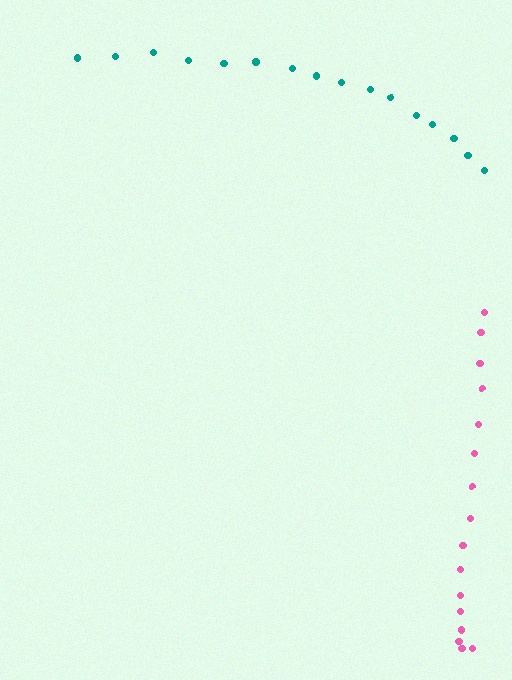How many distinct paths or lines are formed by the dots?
There are 2 distinct paths.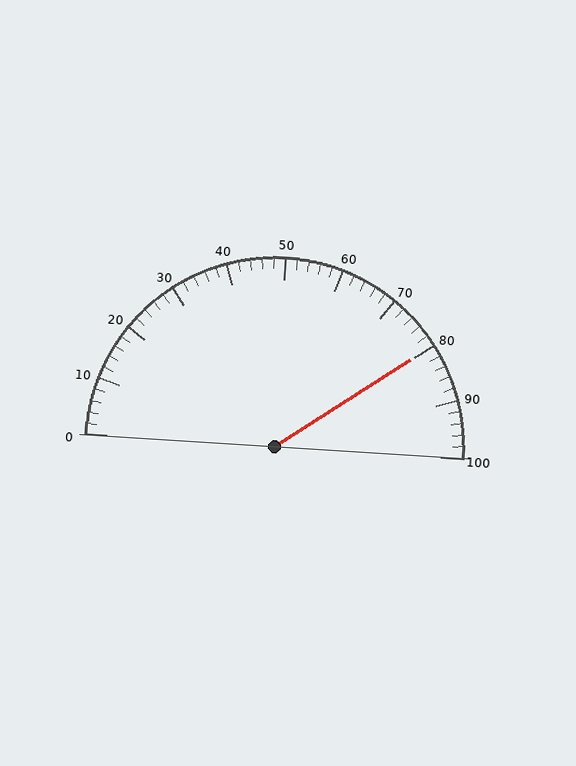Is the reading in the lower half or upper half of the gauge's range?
The reading is in the upper half of the range (0 to 100).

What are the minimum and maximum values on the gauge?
The gauge ranges from 0 to 100.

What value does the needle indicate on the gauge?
The needle indicates approximately 80.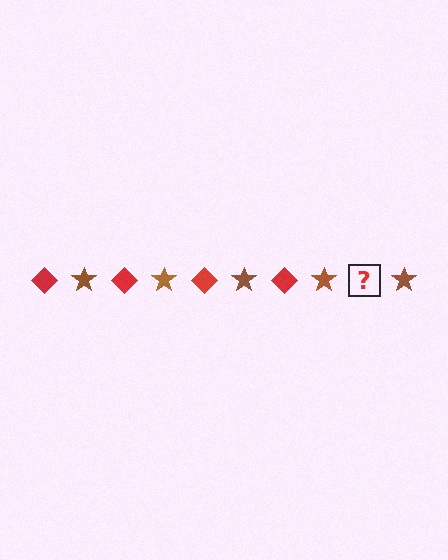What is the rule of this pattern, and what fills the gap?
The rule is that the pattern alternates between red diamond and brown star. The gap should be filled with a red diamond.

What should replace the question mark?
The question mark should be replaced with a red diamond.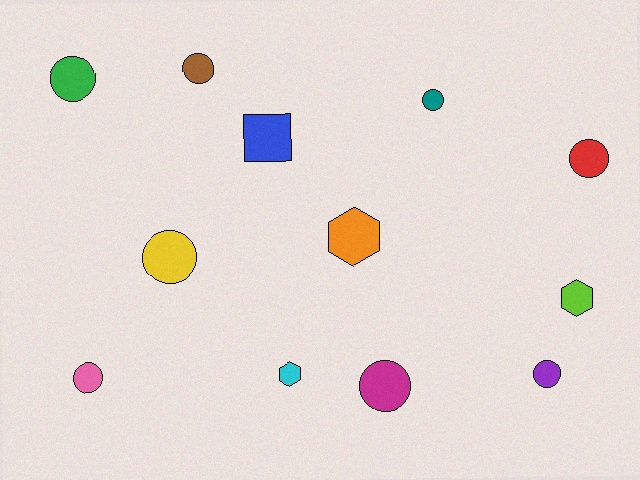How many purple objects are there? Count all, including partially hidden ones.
There is 1 purple object.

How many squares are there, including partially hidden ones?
There is 1 square.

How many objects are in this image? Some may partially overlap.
There are 12 objects.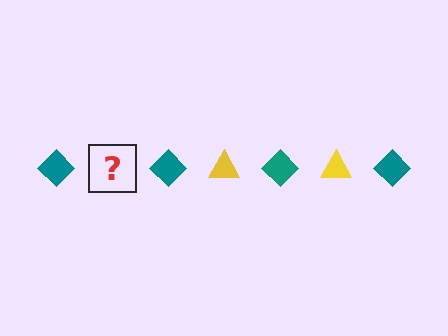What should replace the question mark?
The question mark should be replaced with a yellow triangle.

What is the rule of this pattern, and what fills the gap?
The rule is that the pattern alternates between teal diamond and yellow triangle. The gap should be filled with a yellow triangle.